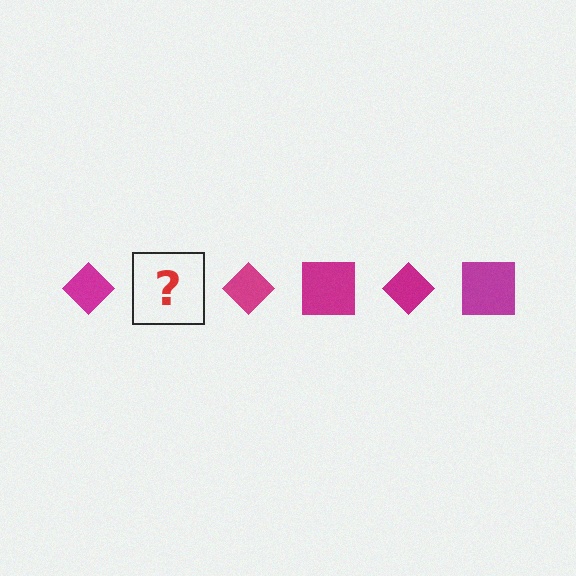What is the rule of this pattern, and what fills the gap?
The rule is that the pattern cycles through diamond, square shapes in magenta. The gap should be filled with a magenta square.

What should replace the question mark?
The question mark should be replaced with a magenta square.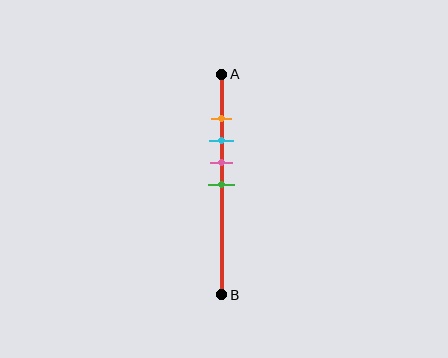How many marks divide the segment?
There are 4 marks dividing the segment.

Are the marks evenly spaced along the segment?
Yes, the marks are approximately evenly spaced.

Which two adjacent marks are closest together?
The orange and cyan marks are the closest adjacent pair.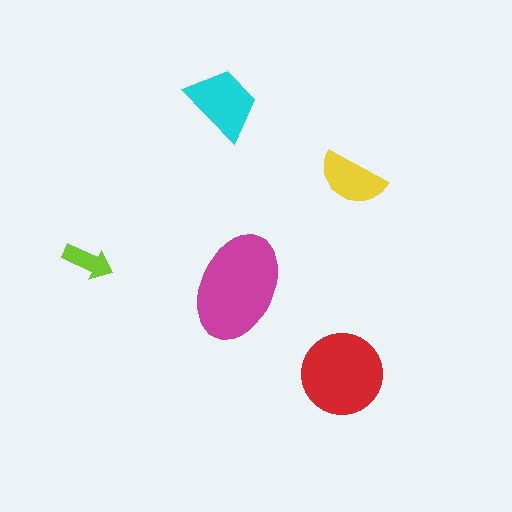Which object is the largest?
The magenta ellipse.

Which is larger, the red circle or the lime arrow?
The red circle.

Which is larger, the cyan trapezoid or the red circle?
The red circle.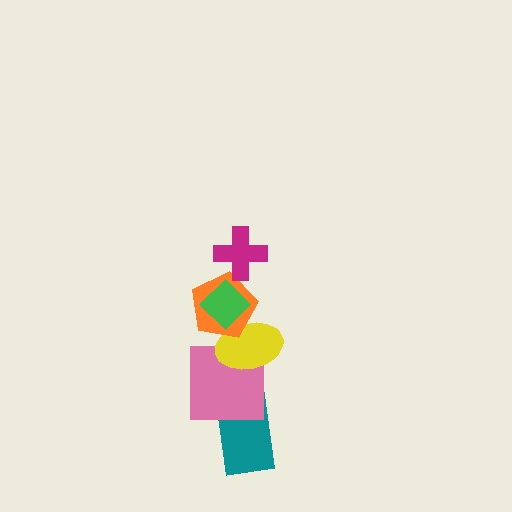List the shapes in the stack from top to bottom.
From top to bottom: the magenta cross, the green diamond, the orange pentagon, the yellow ellipse, the pink square, the teal rectangle.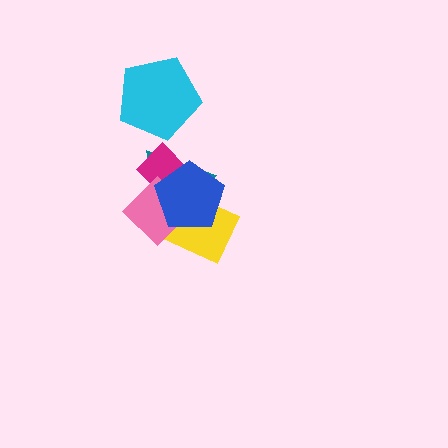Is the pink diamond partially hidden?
Yes, it is partially covered by another shape.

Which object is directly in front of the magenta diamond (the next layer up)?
The pink diamond is directly in front of the magenta diamond.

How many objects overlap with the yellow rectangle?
4 objects overlap with the yellow rectangle.